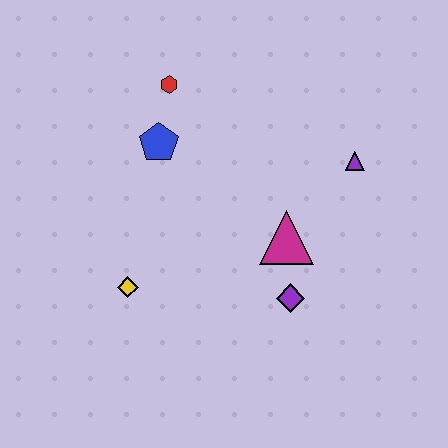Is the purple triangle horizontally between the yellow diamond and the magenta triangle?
No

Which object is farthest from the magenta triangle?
The red hexagon is farthest from the magenta triangle.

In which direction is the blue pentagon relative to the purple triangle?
The blue pentagon is to the left of the purple triangle.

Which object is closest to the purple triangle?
The magenta triangle is closest to the purple triangle.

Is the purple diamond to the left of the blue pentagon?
No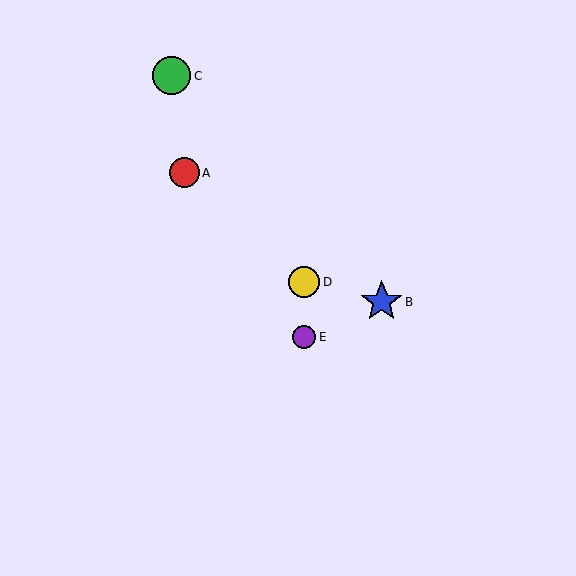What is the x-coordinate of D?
Object D is at x≈304.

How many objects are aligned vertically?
2 objects (D, E) are aligned vertically.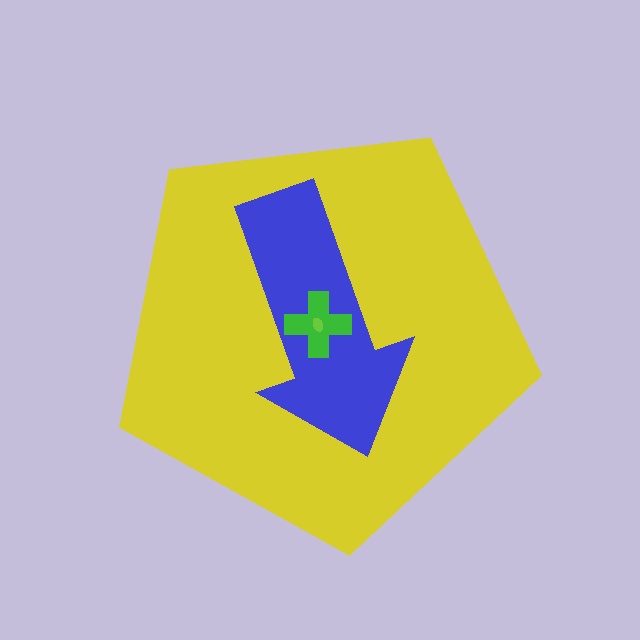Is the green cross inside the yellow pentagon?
Yes.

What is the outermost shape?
The yellow pentagon.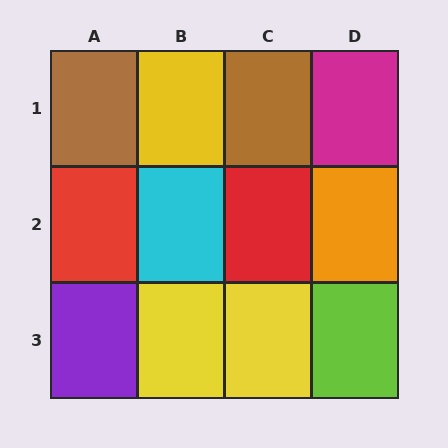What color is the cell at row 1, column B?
Yellow.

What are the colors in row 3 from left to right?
Purple, yellow, yellow, lime.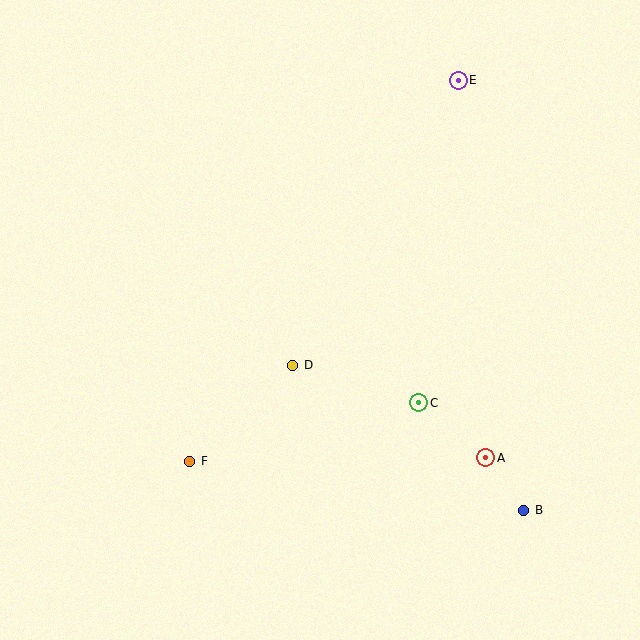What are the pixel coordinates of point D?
Point D is at (293, 365).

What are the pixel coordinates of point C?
Point C is at (419, 403).